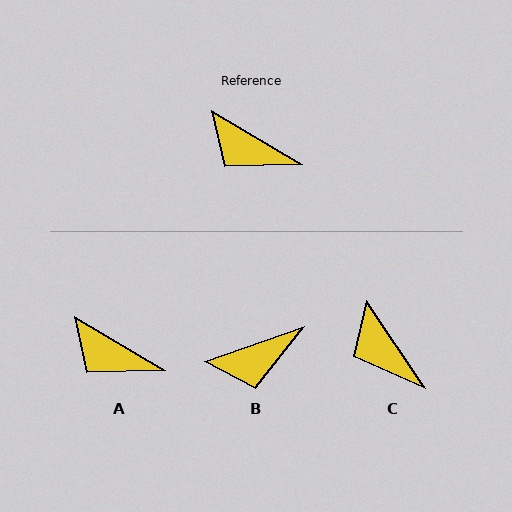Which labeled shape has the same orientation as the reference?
A.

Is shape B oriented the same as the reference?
No, it is off by about 50 degrees.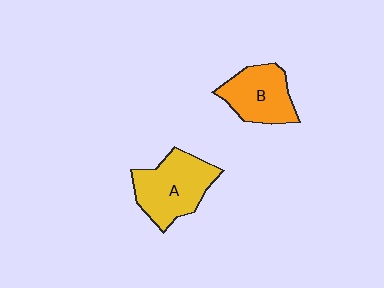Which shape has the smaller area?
Shape B (orange).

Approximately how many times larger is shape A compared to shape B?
Approximately 1.2 times.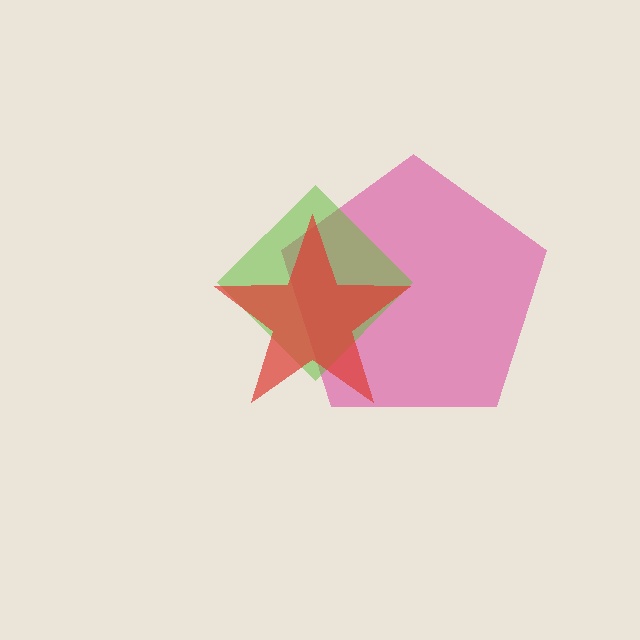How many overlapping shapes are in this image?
There are 3 overlapping shapes in the image.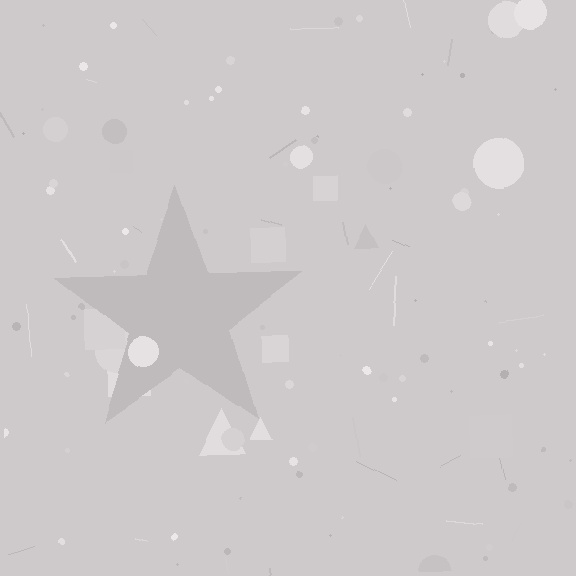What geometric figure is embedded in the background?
A star is embedded in the background.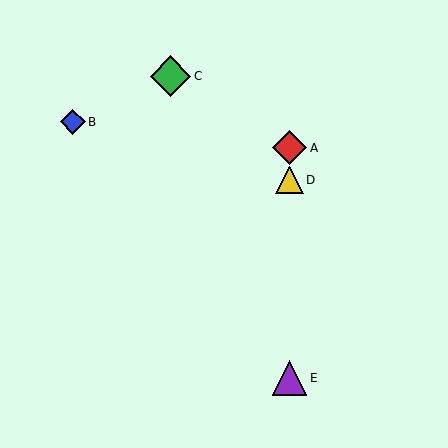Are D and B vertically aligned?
No, D is at x≈290 and B is at x≈73.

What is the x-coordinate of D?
Object D is at x≈290.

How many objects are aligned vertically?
3 objects (A, D, E) are aligned vertically.